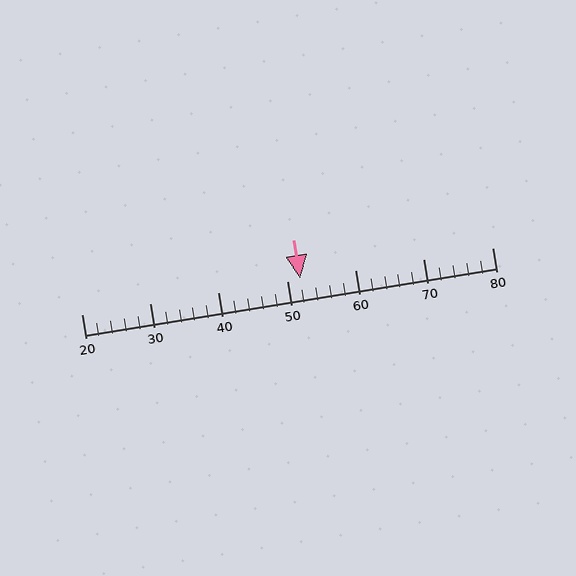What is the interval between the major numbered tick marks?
The major tick marks are spaced 10 units apart.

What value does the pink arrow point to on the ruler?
The pink arrow points to approximately 52.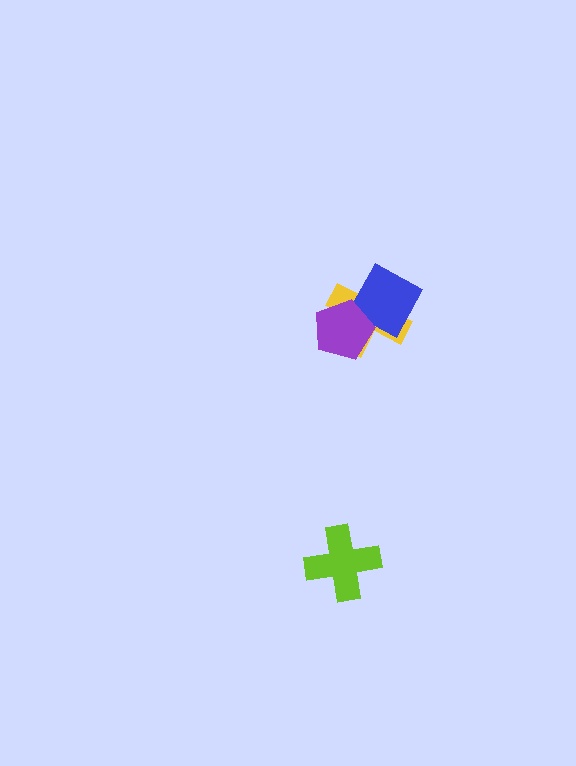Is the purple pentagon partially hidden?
No, no other shape covers it.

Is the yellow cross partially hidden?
Yes, it is partially covered by another shape.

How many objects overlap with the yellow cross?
2 objects overlap with the yellow cross.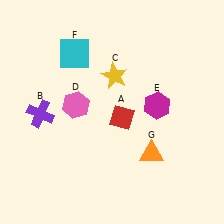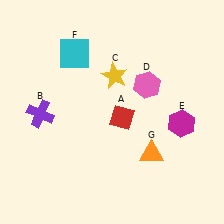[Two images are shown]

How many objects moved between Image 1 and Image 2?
2 objects moved between the two images.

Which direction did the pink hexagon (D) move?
The pink hexagon (D) moved right.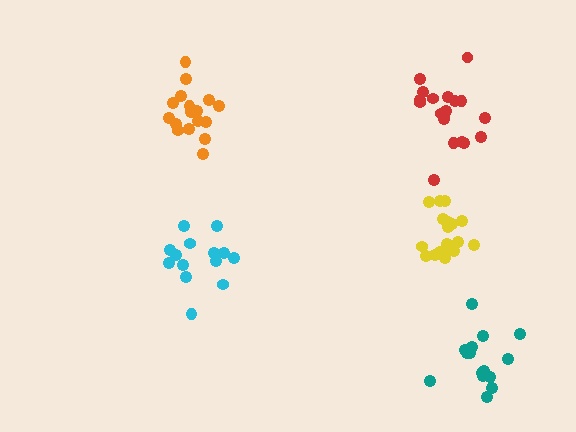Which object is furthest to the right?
The teal cluster is rightmost.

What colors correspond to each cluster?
The clusters are colored: teal, orange, red, cyan, yellow.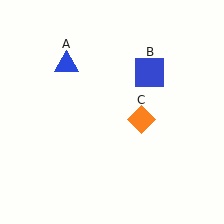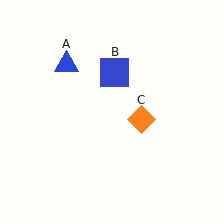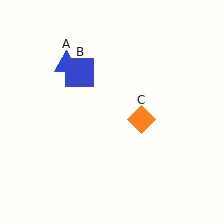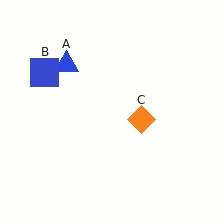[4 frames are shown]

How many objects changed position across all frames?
1 object changed position: blue square (object B).